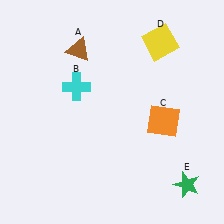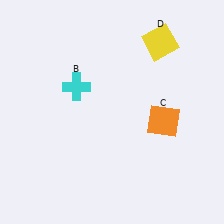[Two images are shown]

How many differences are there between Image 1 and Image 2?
There are 2 differences between the two images.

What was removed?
The green star (E), the brown triangle (A) were removed in Image 2.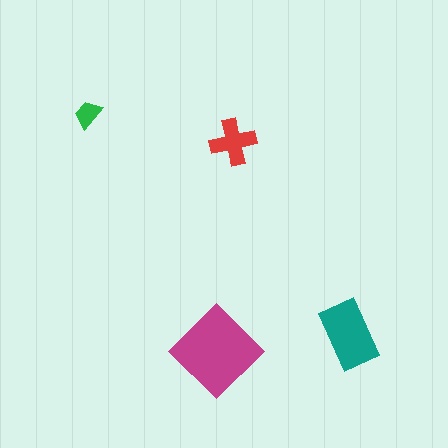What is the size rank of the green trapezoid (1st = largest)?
4th.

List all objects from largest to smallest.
The magenta diamond, the teal rectangle, the red cross, the green trapezoid.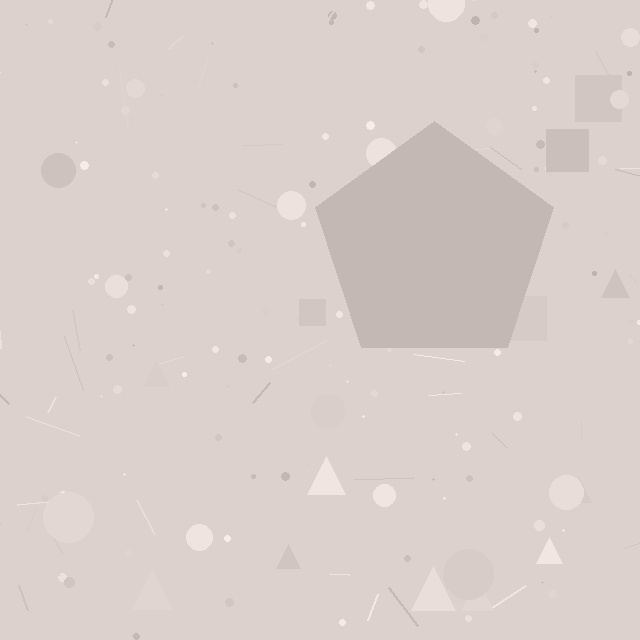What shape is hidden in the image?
A pentagon is hidden in the image.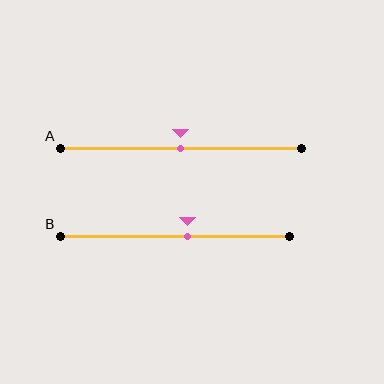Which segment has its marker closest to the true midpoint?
Segment A has its marker closest to the true midpoint.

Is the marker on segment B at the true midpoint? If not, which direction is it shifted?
No, the marker on segment B is shifted to the right by about 6% of the segment length.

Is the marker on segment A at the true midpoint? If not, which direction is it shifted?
Yes, the marker on segment A is at the true midpoint.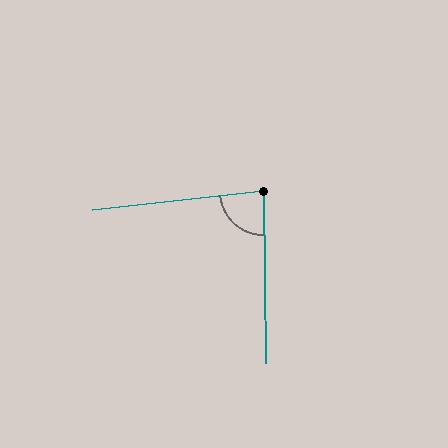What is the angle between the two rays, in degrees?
Approximately 84 degrees.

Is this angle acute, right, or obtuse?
It is acute.